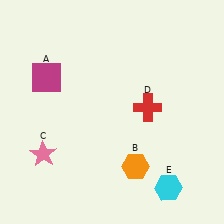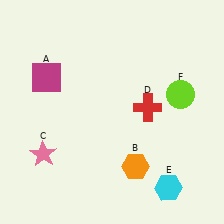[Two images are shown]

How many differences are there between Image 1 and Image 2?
There is 1 difference between the two images.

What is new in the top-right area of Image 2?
A lime circle (F) was added in the top-right area of Image 2.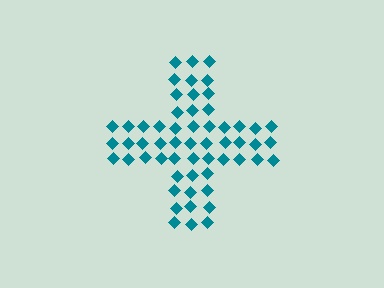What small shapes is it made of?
It is made of small diamonds.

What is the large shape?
The large shape is a cross.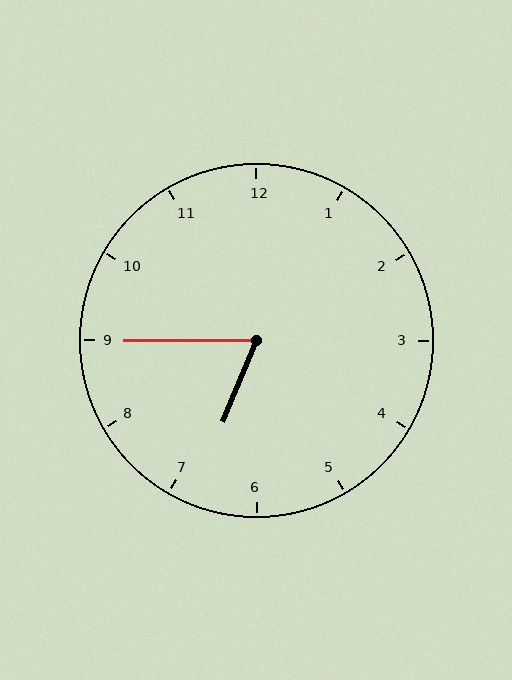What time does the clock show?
6:45.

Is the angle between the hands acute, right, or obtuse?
It is acute.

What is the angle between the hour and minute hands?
Approximately 68 degrees.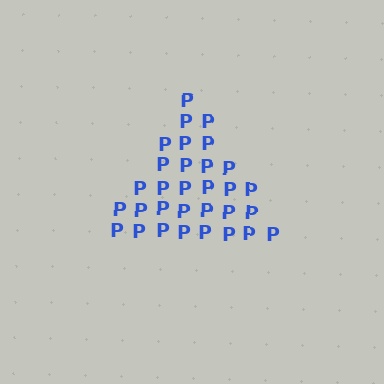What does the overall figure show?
The overall figure shows a triangle.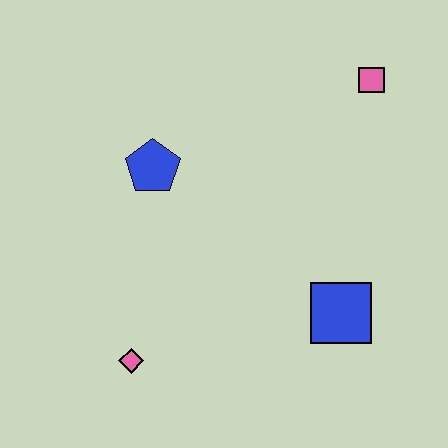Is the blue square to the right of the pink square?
No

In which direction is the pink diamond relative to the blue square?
The pink diamond is to the left of the blue square.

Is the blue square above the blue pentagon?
No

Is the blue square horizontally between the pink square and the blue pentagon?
Yes